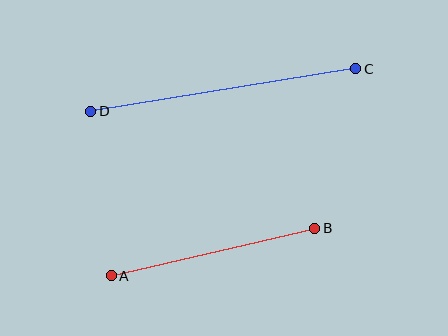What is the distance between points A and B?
The distance is approximately 209 pixels.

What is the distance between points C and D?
The distance is approximately 268 pixels.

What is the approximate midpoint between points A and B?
The midpoint is at approximately (213, 252) pixels.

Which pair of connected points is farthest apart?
Points C and D are farthest apart.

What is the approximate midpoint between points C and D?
The midpoint is at approximately (223, 90) pixels.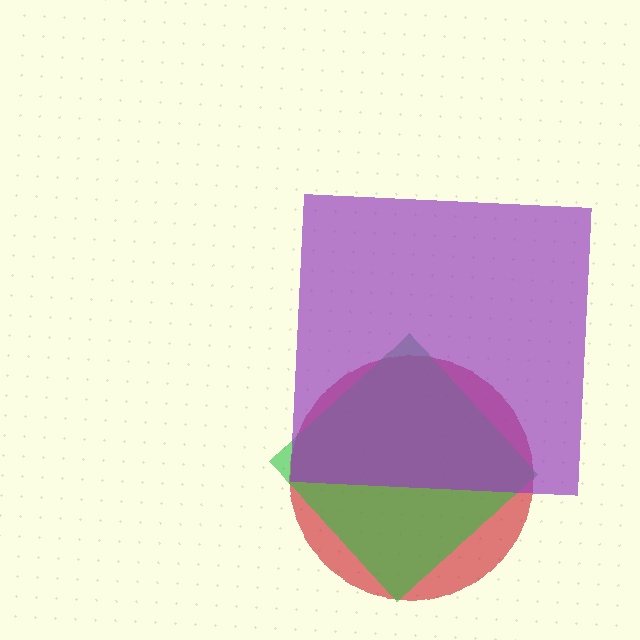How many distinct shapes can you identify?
There are 3 distinct shapes: a red circle, a green diamond, a purple square.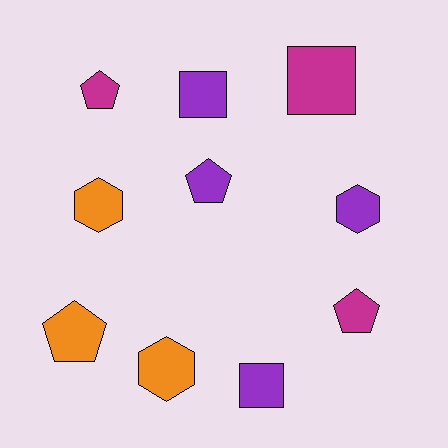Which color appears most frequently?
Purple, with 4 objects.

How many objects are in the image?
There are 10 objects.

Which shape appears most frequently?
Pentagon, with 4 objects.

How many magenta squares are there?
There is 1 magenta square.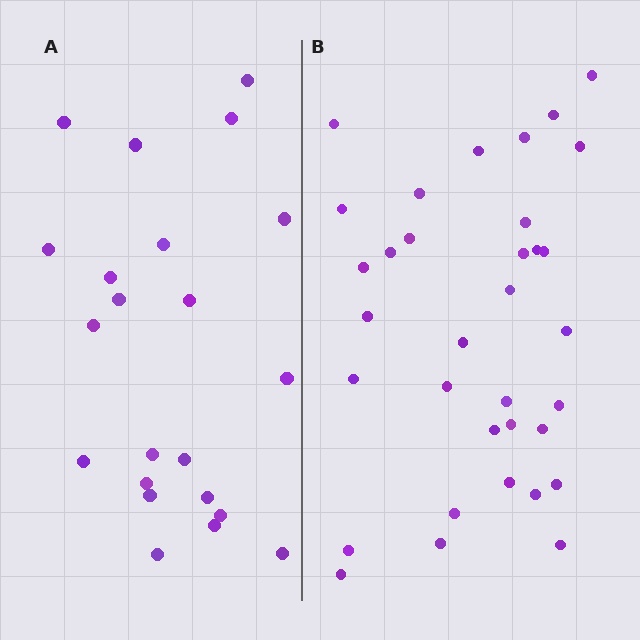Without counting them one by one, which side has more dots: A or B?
Region B (the right region) has more dots.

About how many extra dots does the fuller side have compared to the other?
Region B has roughly 12 or so more dots than region A.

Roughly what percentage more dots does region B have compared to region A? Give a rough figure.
About 55% more.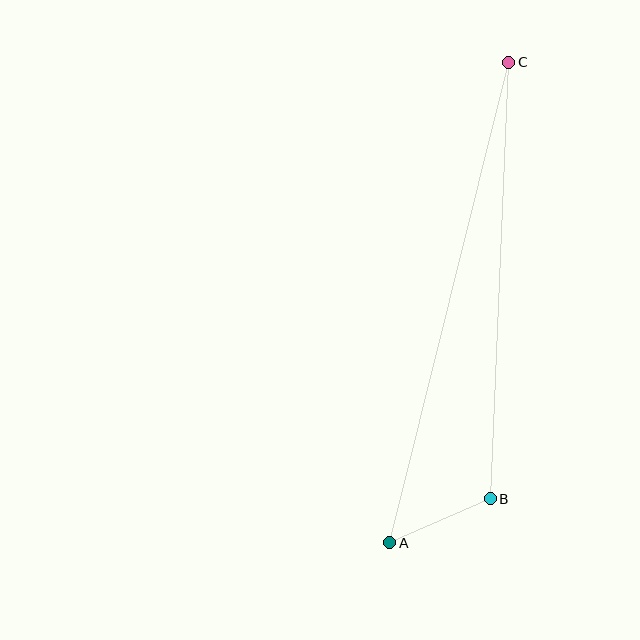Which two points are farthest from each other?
Points A and C are farthest from each other.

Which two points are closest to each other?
Points A and B are closest to each other.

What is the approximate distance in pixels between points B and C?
The distance between B and C is approximately 437 pixels.